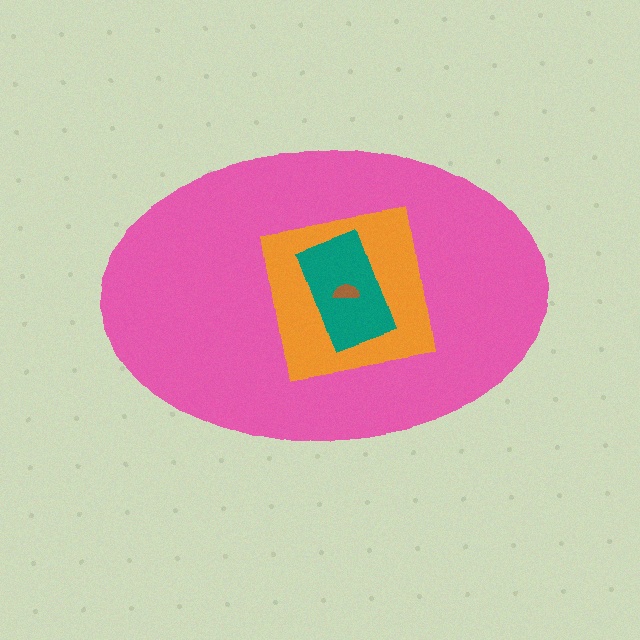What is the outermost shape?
The pink ellipse.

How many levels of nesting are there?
4.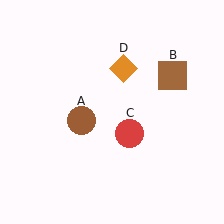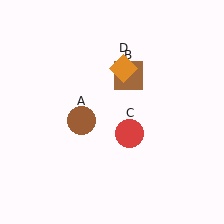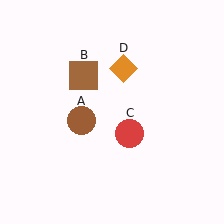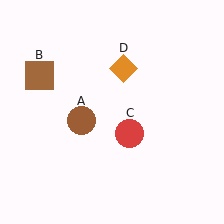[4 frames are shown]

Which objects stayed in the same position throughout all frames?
Brown circle (object A) and red circle (object C) and orange diamond (object D) remained stationary.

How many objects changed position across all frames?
1 object changed position: brown square (object B).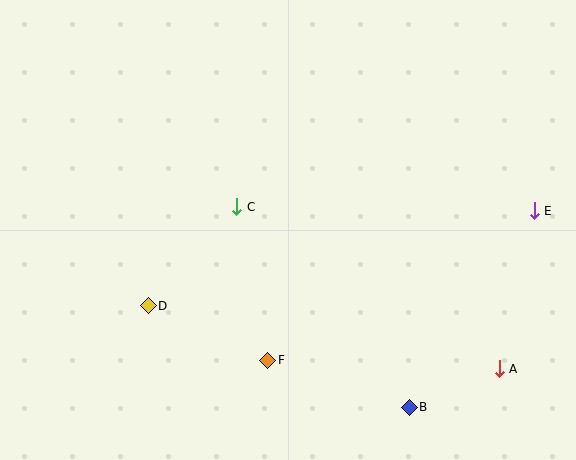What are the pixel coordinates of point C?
Point C is at (237, 207).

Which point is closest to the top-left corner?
Point C is closest to the top-left corner.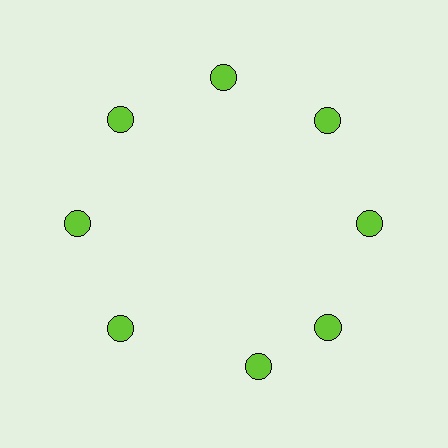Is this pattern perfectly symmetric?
No. The 8 lime circles are arranged in a ring, but one element near the 6 o'clock position is rotated out of alignment along the ring, breaking the 8-fold rotational symmetry.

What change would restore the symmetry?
The symmetry would be restored by rotating it back into even spacing with its neighbors so that all 8 circles sit at equal angles and equal distance from the center.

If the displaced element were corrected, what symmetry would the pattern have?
It would have 8-fold rotational symmetry — the pattern would map onto itself every 45 degrees.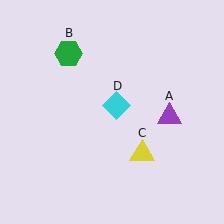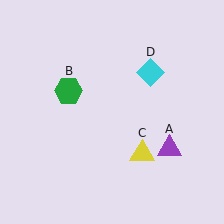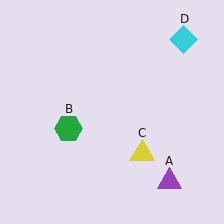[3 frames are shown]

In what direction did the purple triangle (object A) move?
The purple triangle (object A) moved down.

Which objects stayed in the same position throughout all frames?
Yellow triangle (object C) remained stationary.